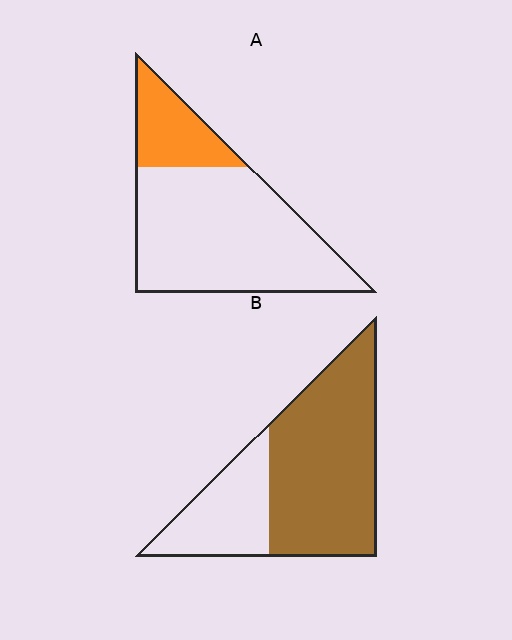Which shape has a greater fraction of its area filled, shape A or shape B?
Shape B.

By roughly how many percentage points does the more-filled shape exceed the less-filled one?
By roughly 45 percentage points (B over A).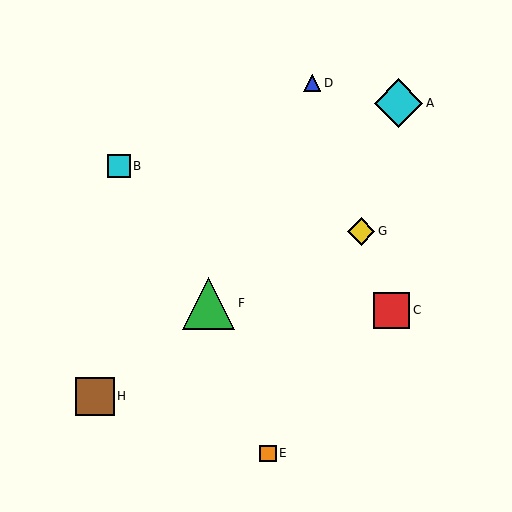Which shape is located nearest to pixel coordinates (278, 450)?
The orange square (labeled E) at (268, 453) is nearest to that location.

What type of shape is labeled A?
Shape A is a cyan diamond.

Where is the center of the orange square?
The center of the orange square is at (268, 453).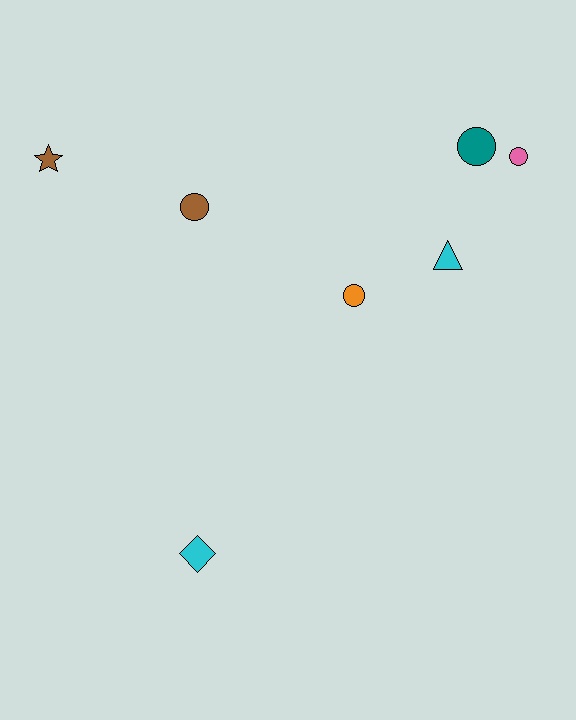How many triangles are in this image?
There is 1 triangle.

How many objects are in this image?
There are 7 objects.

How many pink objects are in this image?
There is 1 pink object.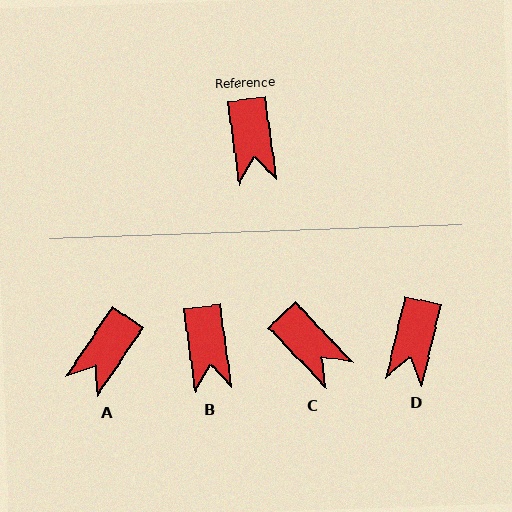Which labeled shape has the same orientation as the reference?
B.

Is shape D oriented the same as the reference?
No, it is off by about 21 degrees.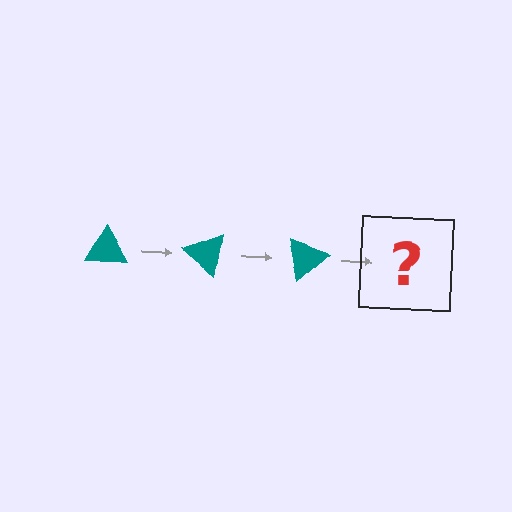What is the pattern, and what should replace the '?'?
The pattern is that the triangle rotates 40 degrees each step. The '?' should be a teal triangle rotated 120 degrees.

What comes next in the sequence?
The next element should be a teal triangle rotated 120 degrees.